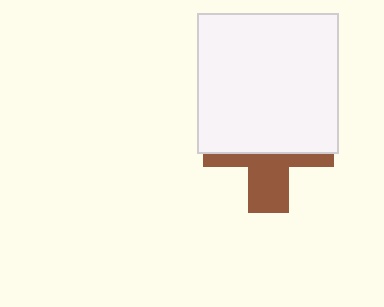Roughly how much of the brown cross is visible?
A small part of it is visible (roughly 41%).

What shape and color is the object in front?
The object in front is a white square.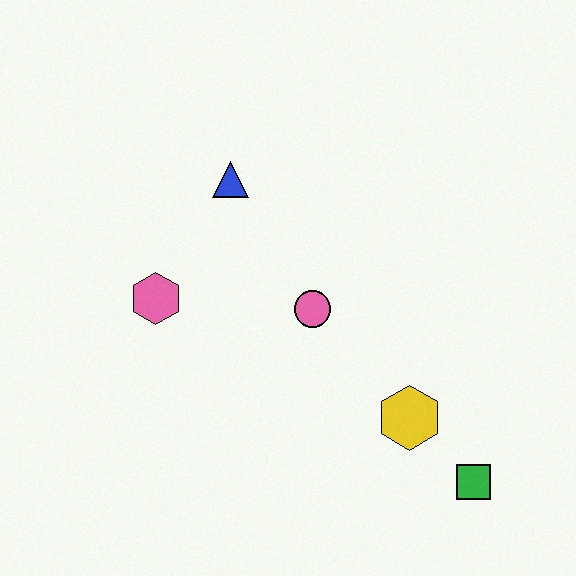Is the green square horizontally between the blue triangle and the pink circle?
No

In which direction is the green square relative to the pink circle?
The green square is below the pink circle.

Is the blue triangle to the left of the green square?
Yes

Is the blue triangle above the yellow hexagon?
Yes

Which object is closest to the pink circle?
The yellow hexagon is closest to the pink circle.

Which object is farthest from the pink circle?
The green square is farthest from the pink circle.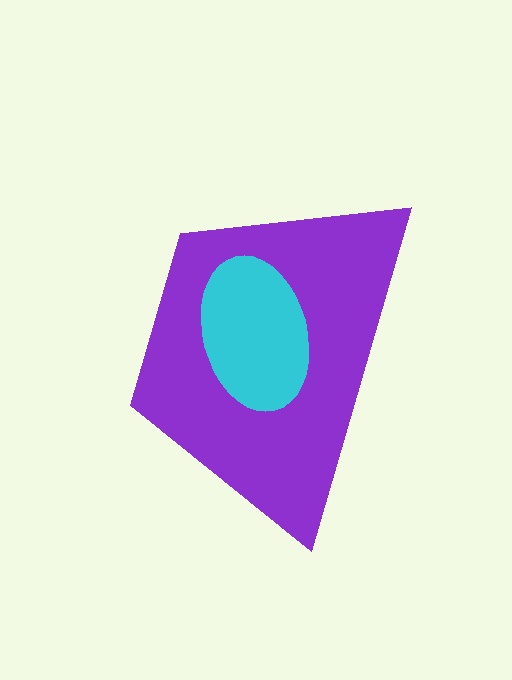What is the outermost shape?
The purple trapezoid.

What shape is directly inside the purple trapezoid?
The cyan ellipse.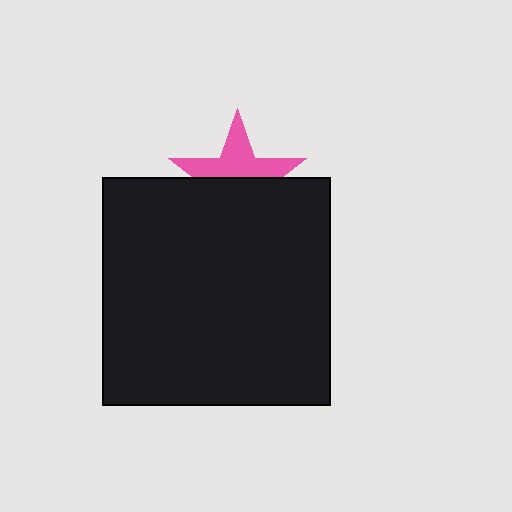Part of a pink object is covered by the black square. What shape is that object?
It is a star.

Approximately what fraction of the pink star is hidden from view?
Roughly 51% of the pink star is hidden behind the black square.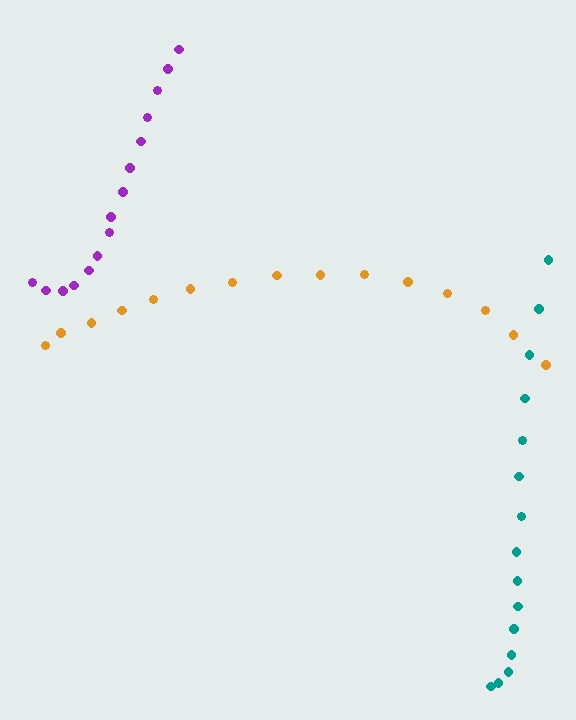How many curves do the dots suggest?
There are 3 distinct paths.